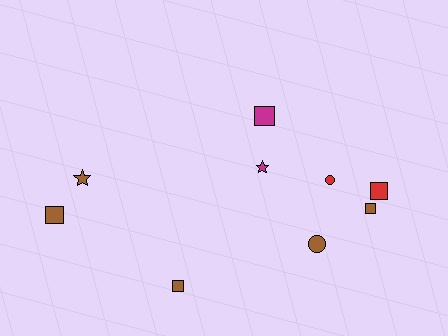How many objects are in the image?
There are 9 objects.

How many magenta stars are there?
There is 1 magenta star.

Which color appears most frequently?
Brown, with 5 objects.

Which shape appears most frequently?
Square, with 5 objects.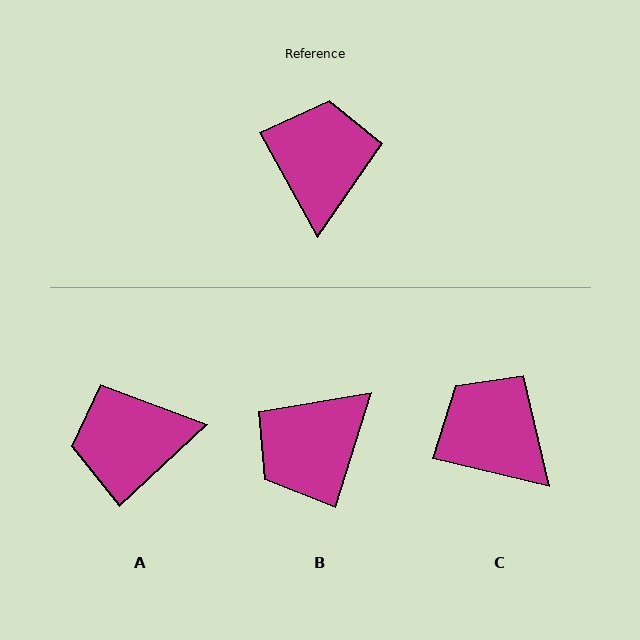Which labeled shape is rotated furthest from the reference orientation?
B, about 134 degrees away.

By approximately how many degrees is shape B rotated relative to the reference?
Approximately 134 degrees counter-clockwise.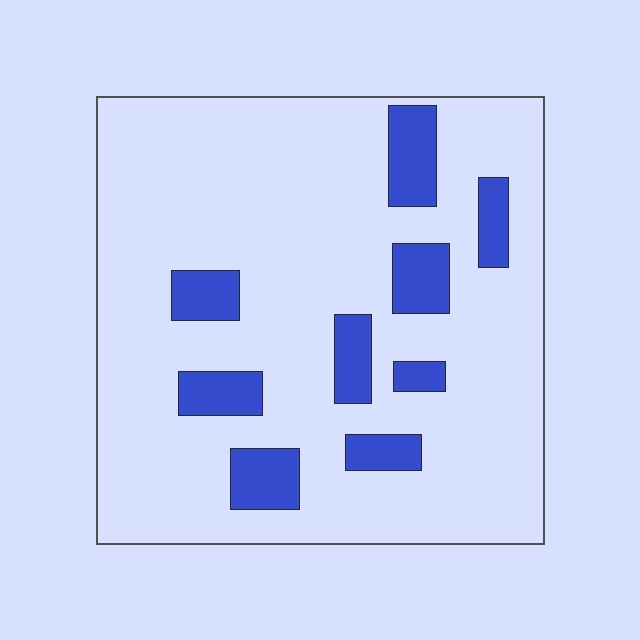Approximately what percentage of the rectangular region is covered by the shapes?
Approximately 15%.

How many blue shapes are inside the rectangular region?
9.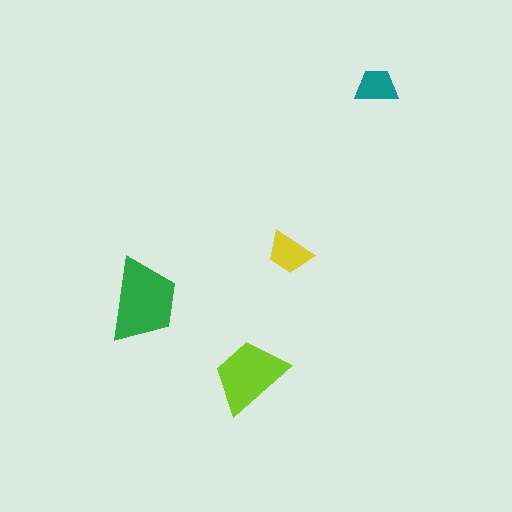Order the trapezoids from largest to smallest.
the green one, the lime one, the yellow one, the teal one.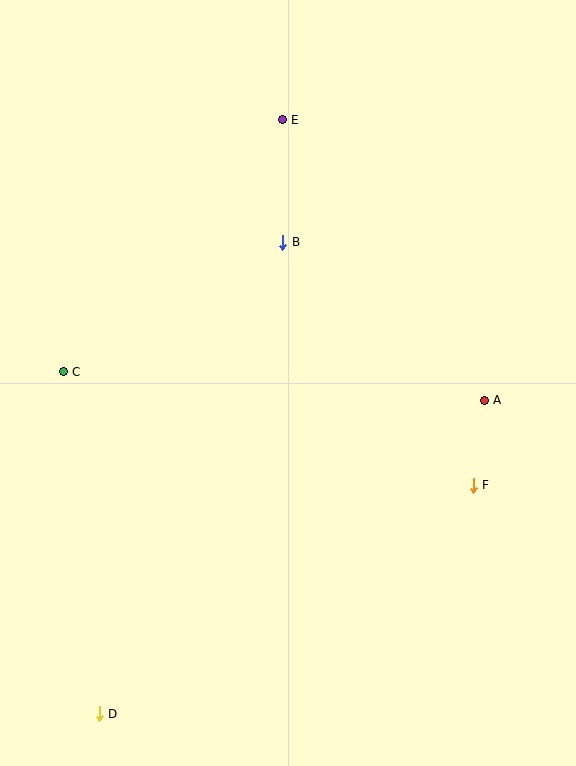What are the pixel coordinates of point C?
Point C is at (63, 372).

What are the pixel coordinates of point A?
Point A is at (484, 400).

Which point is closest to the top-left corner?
Point E is closest to the top-left corner.